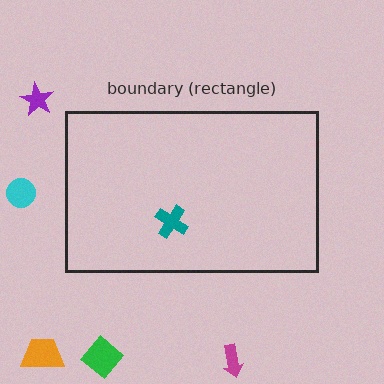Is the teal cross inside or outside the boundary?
Inside.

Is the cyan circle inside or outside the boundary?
Outside.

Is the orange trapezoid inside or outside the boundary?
Outside.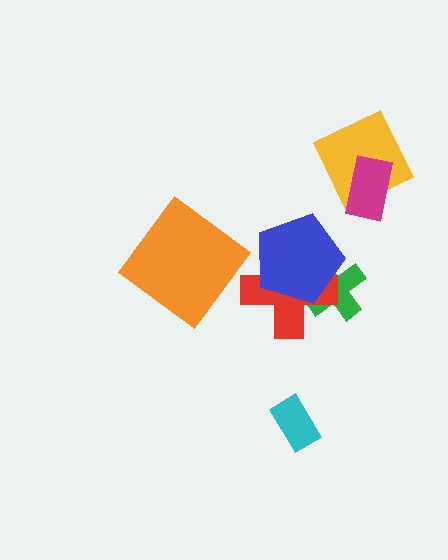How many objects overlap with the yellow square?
1 object overlaps with the yellow square.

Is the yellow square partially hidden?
Yes, it is partially covered by another shape.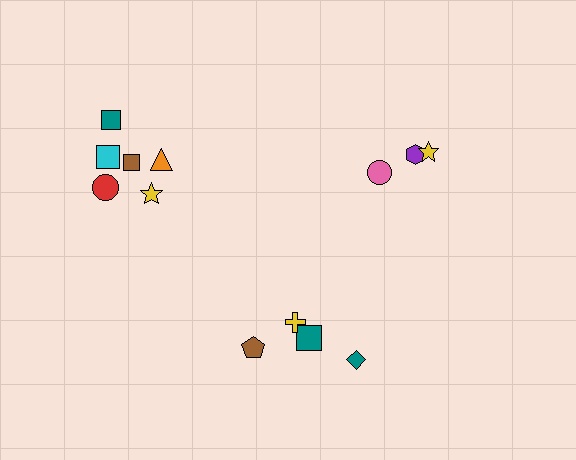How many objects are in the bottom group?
There are 4 objects.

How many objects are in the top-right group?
There are 3 objects.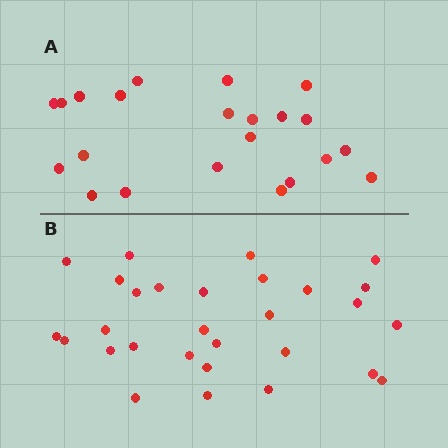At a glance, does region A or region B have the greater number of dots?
Region B (the bottom region) has more dots.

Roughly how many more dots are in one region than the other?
Region B has roughly 8 or so more dots than region A.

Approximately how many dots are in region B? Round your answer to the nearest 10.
About 30 dots. (The exact count is 29, which rounds to 30.)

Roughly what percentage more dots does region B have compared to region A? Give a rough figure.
About 30% more.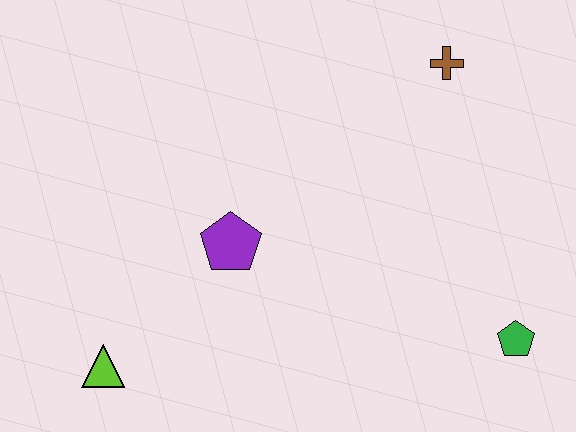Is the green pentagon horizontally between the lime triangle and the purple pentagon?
No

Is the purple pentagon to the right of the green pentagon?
No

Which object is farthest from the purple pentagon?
The green pentagon is farthest from the purple pentagon.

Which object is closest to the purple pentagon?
The lime triangle is closest to the purple pentagon.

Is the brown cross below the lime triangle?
No